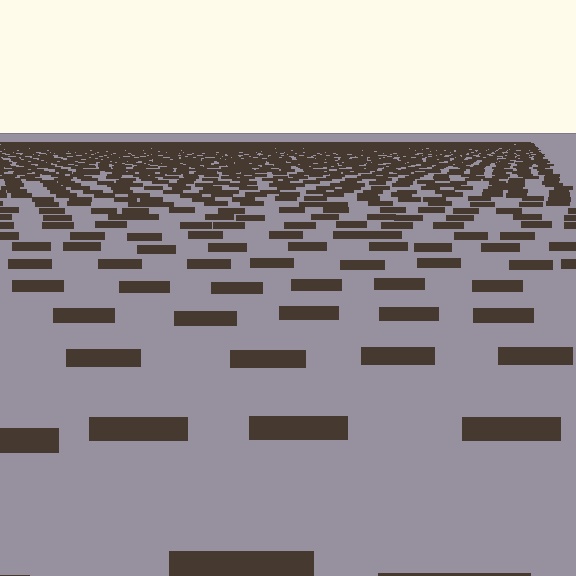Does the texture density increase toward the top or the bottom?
Density increases toward the top.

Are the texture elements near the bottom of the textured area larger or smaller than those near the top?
Larger. Near the bottom, elements are closer to the viewer and appear at a bigger on-screen size.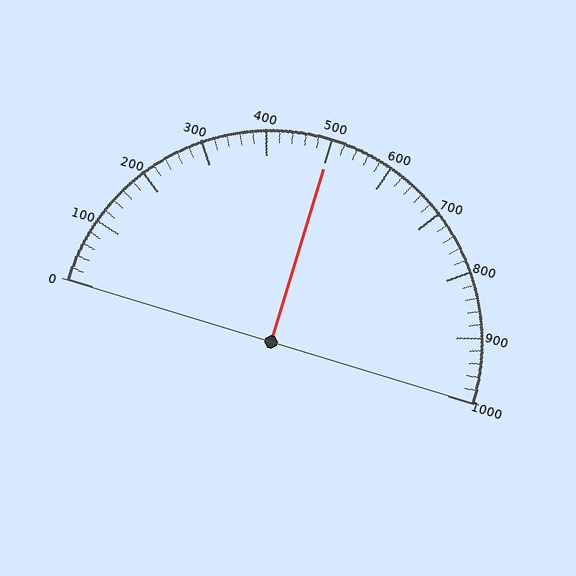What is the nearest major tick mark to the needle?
The nearest major tick mark is 500.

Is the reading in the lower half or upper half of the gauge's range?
The reading is in the upper half of the range (0 to 1000).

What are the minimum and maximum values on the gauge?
The gauge ranges from 0 to 1000.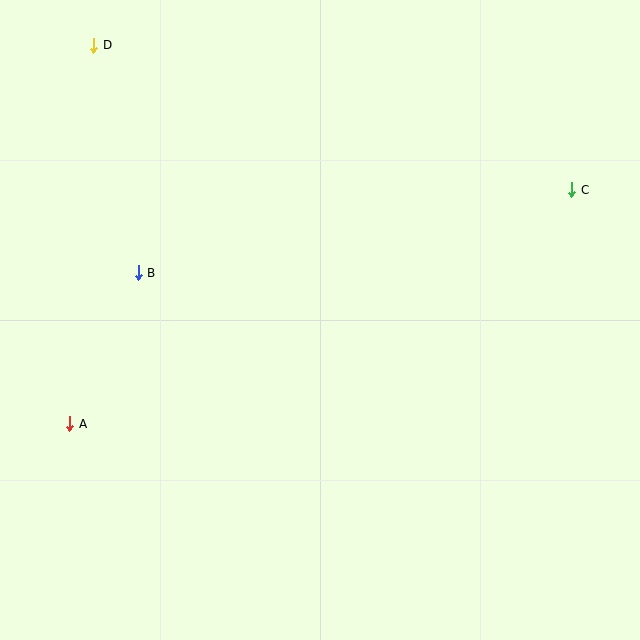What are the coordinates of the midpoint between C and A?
The midpoint between C and A is at (321, 307).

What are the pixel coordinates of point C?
Point C is at (572, 190).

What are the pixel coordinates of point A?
Point A is at (70, 424).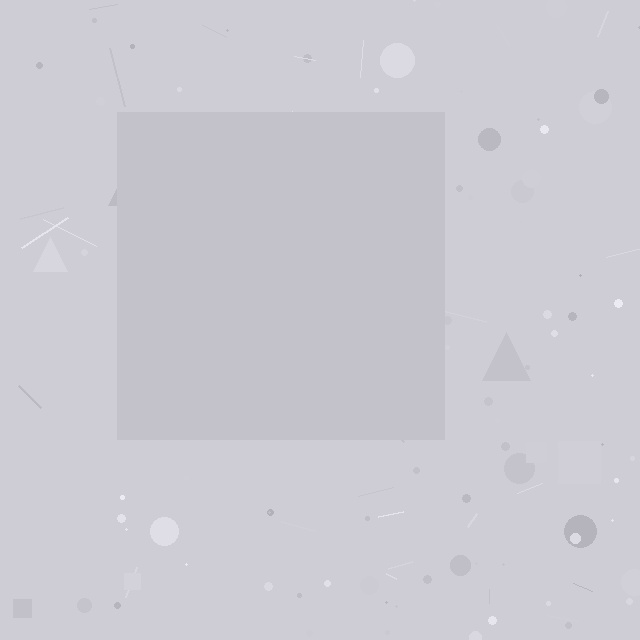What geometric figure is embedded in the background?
A square is embedded in the background.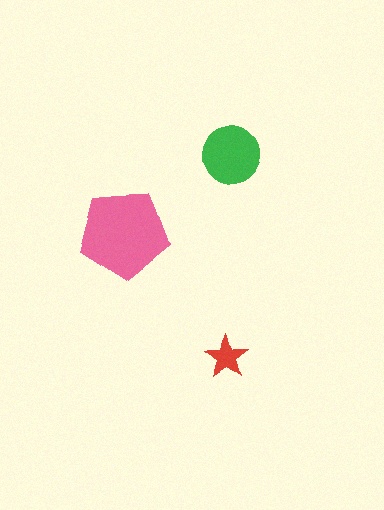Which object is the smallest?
The red star.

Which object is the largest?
The pink pentagon.